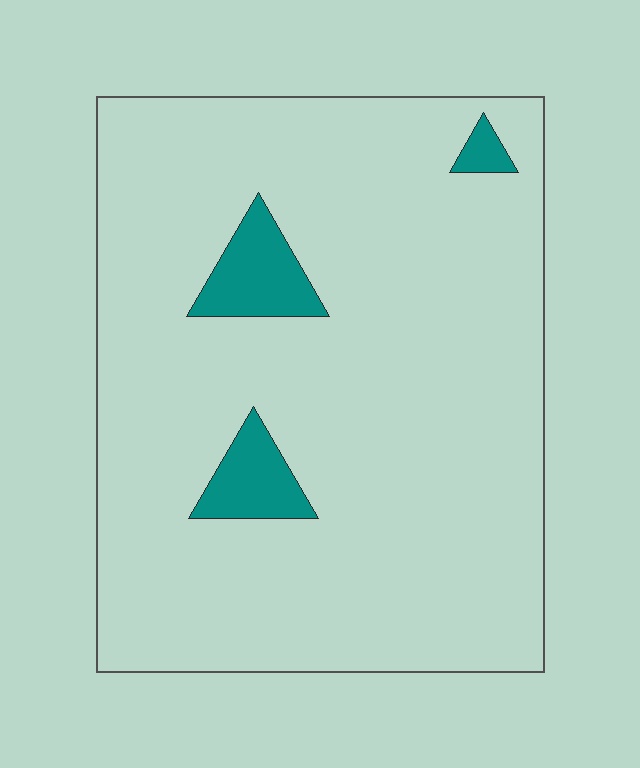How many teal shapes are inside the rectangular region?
3.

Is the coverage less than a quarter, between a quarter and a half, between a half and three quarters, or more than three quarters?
Less than a quarter.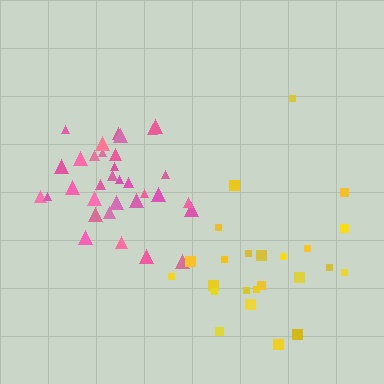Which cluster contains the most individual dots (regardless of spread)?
Pink (34).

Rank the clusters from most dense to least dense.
pink, yellow.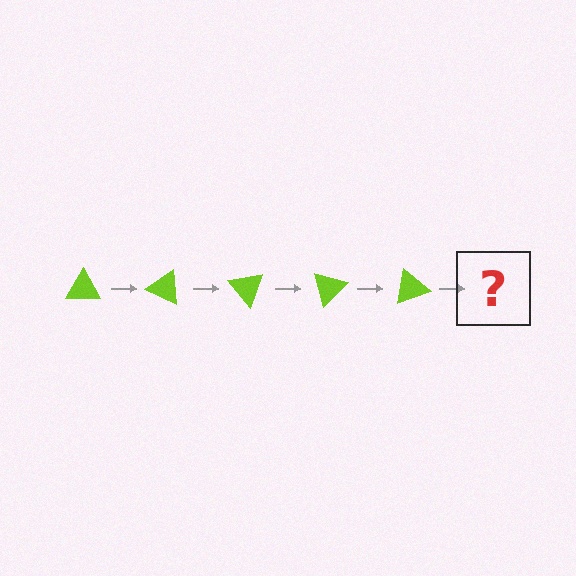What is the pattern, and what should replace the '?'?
The pattern is that the triangle rotates 25 degrees each step. The '?' should be a lime triangle rotated 125 degrees.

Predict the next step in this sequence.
The next step is a lime triangle rotated 125 degrees.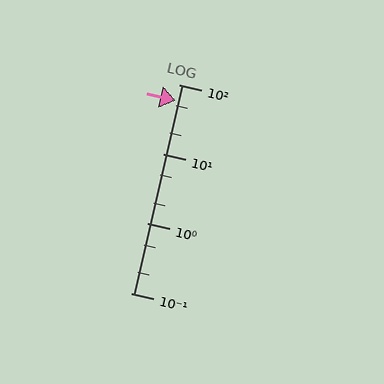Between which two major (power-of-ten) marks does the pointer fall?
The pointer is between 10 and 100.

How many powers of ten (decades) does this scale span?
The scale spans 3 decades, from 0.1 to 100.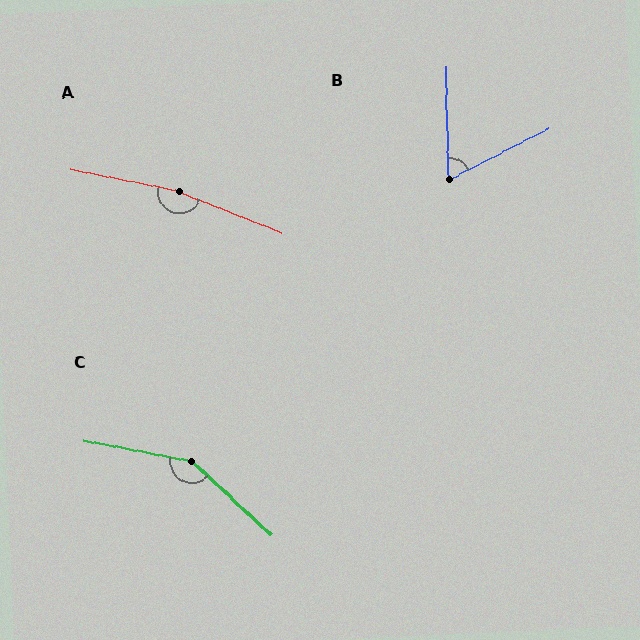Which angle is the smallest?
B, at approximately 64 degrees.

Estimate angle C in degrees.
Approximately 148 degrees.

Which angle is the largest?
A, at approximately 169 degrees.